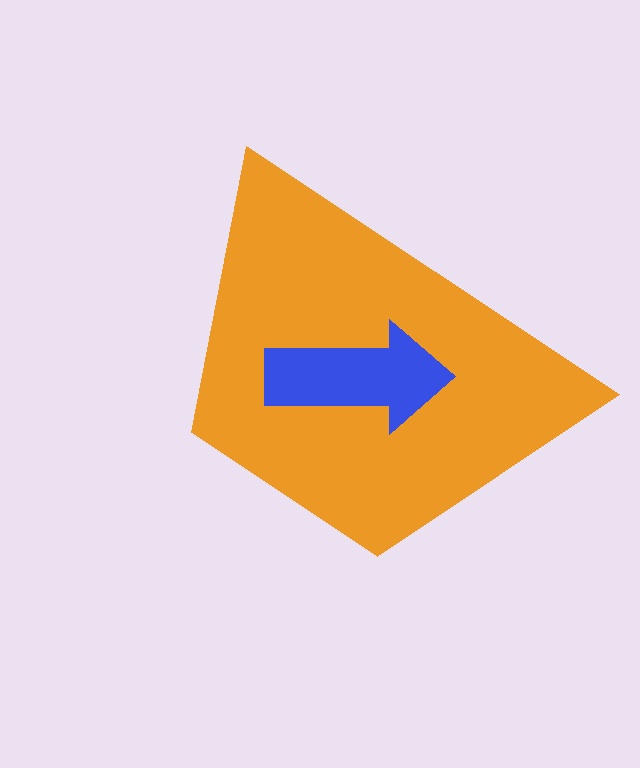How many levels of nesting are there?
2.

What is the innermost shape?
The blue arrow.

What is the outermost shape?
The orange trapezoid.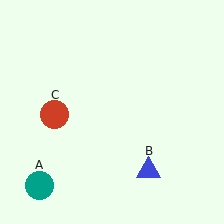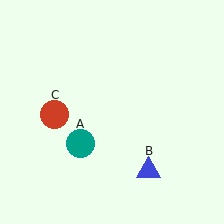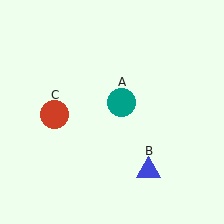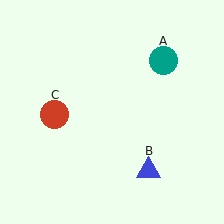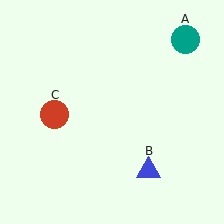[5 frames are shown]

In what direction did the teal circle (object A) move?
The teal circle (object A) moved up and to the right.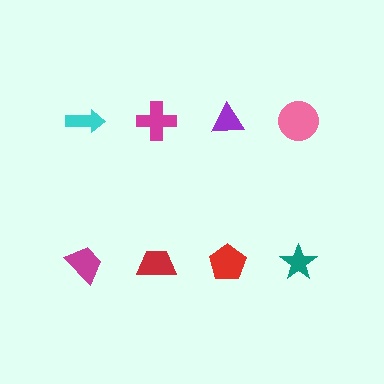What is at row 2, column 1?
A magenta trapezoid.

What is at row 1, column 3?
A purple triangle.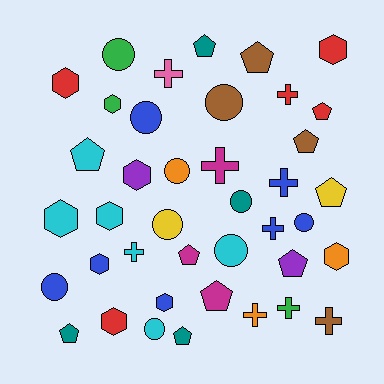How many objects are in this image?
There are 40 objects.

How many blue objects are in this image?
There are 7 blue objects.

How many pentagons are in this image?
There are 11 pentagons.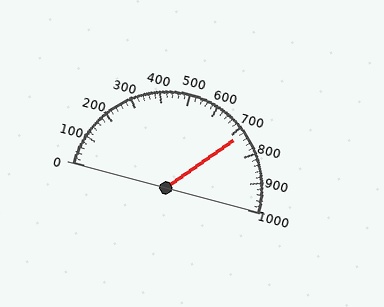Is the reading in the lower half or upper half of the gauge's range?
The reading is in the upper half of the range (0 to 1000).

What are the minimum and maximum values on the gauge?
The gauge ranges from 0 to 1000.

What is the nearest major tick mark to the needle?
The nearest major tick mark is 700.